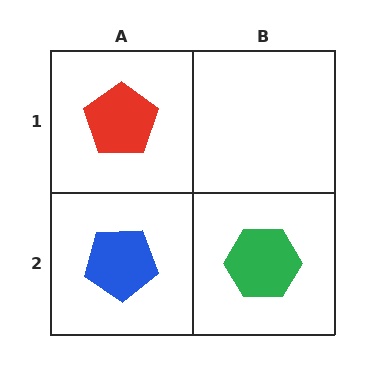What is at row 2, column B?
A green hexagon.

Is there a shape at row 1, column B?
No, that cell is empty.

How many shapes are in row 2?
2 shapes.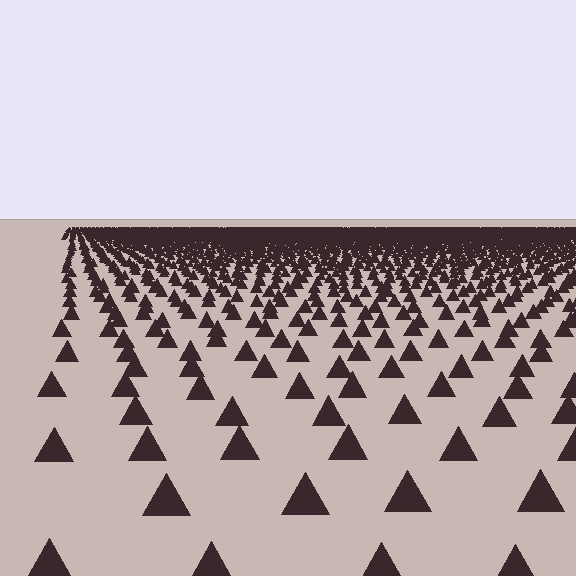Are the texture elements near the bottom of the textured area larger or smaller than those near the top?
Larger. Near the bottom, elements are closer to the viewer and appear at a bigger on-screen size.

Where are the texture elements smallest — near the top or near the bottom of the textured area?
Near the top.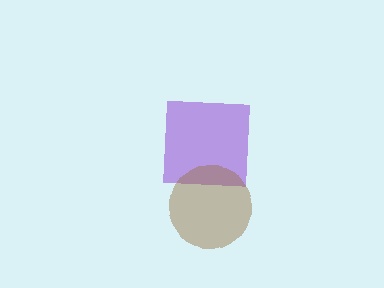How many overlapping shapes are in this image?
There are 2 overlapping shapes in the image.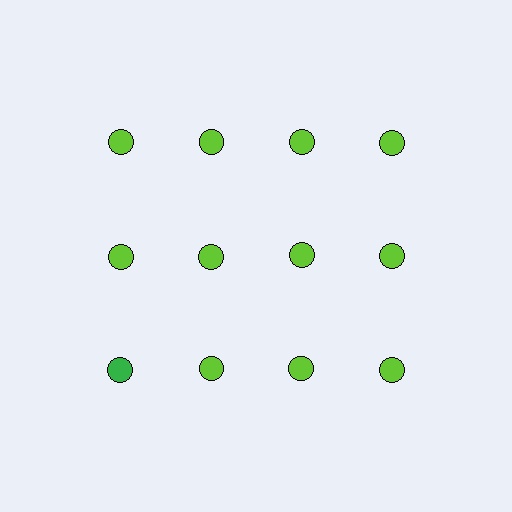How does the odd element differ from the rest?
It has a different color: green instead of lime.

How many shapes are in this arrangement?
There are 12 shapes arranged in a grid pattern.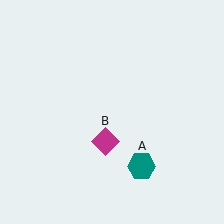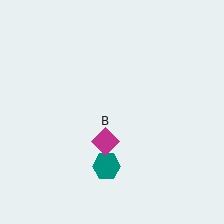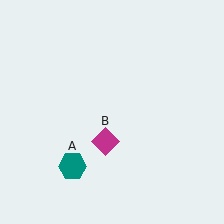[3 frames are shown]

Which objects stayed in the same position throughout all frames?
Magenta diamond (object B) remained stationary.